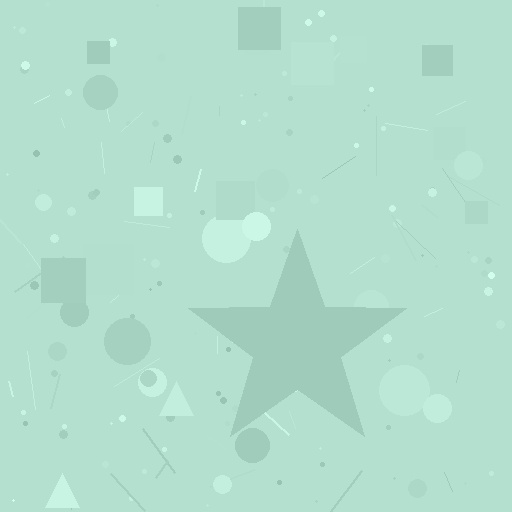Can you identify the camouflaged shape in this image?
The camouflaged shape is a star.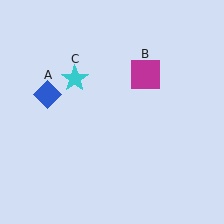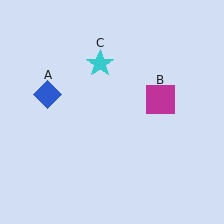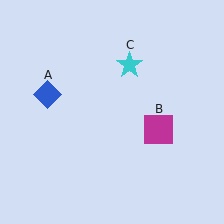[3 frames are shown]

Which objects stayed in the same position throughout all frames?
Blue diamond (object A) remained stationary.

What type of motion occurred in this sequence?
The magenta square (object B), cyan star (object C) rotated clockwise around the center of the scene.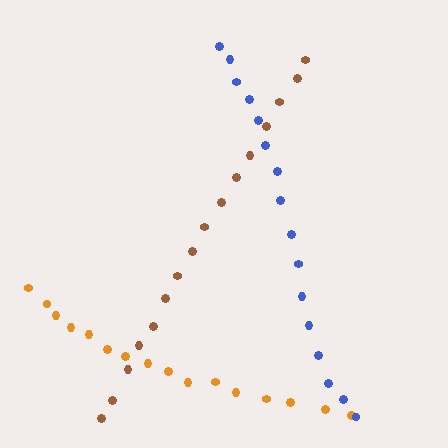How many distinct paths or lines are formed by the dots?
There are 3 distinct paths.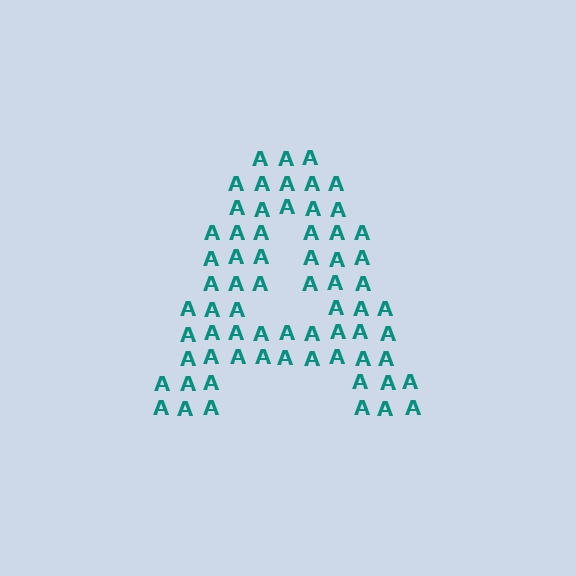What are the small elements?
The small elements are letter A's.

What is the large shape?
The large shape is the letter A.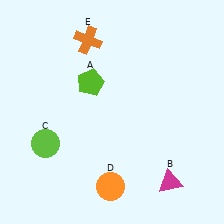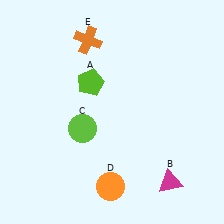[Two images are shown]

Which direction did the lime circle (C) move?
The lime circle (C) moved right.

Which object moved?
The lime circle (C) moved right.